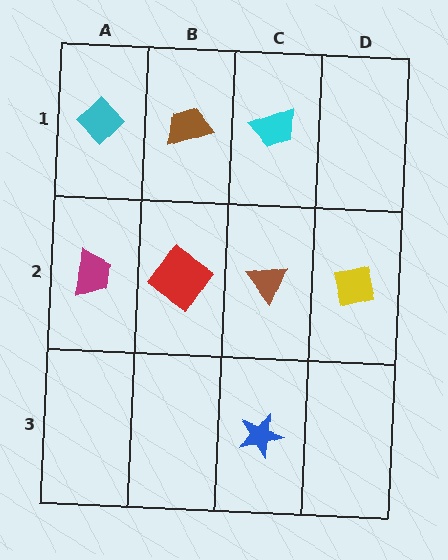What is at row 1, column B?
A brown trapezoid.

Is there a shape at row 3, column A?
No, that cell is empty.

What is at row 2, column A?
A magenta trapezoid.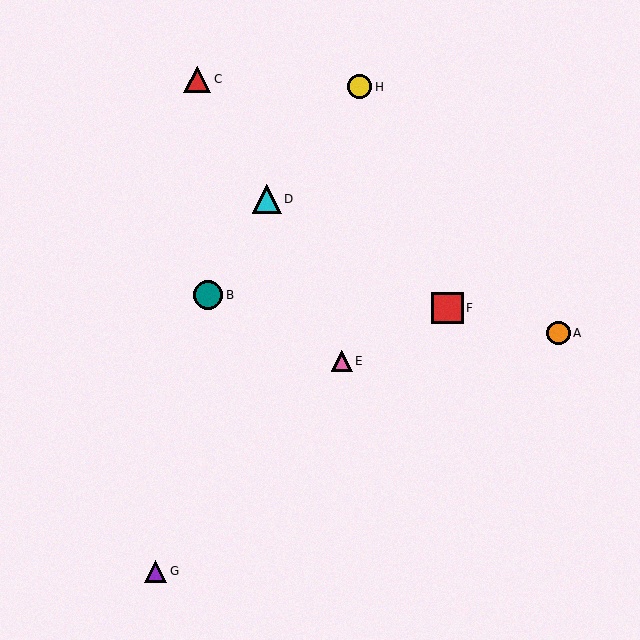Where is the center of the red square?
The center of the red square is at (447, 308).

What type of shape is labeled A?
Shape A is an orange circle.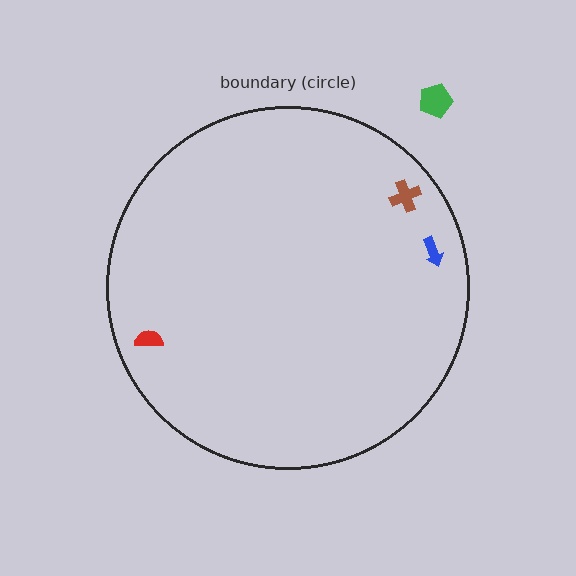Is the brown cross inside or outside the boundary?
Inside.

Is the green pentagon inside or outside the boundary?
Outside.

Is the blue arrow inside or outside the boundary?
Inside.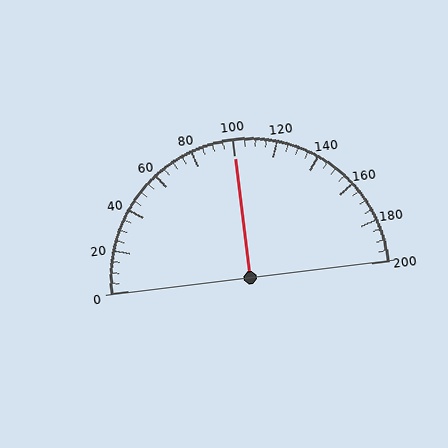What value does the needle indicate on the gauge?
The needle indicates approximately 100.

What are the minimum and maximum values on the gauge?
The gauge ranges from 0 to 200.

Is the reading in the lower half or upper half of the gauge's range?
The reading is in the upper half of the range (0 to 200).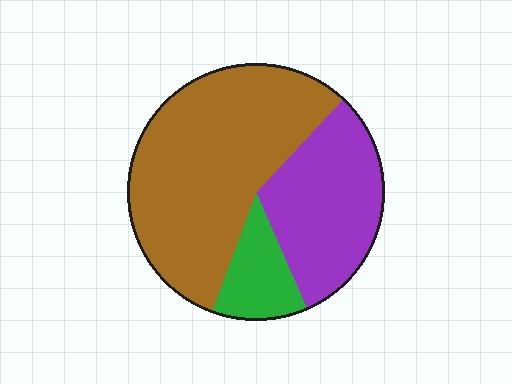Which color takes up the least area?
Green, at roughly 10%.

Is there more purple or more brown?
Brown.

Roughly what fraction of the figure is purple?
Purple takes up between a sixth and a third of the figure.